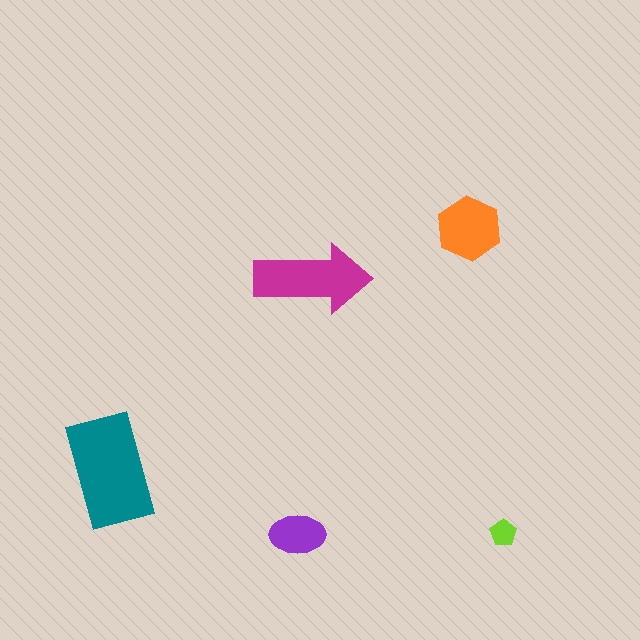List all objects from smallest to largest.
The lime pentagon, the purple ellipse, the orange hexagon, the magenta arrow, the teal rectangle.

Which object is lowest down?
The purple ellipse is bottommost.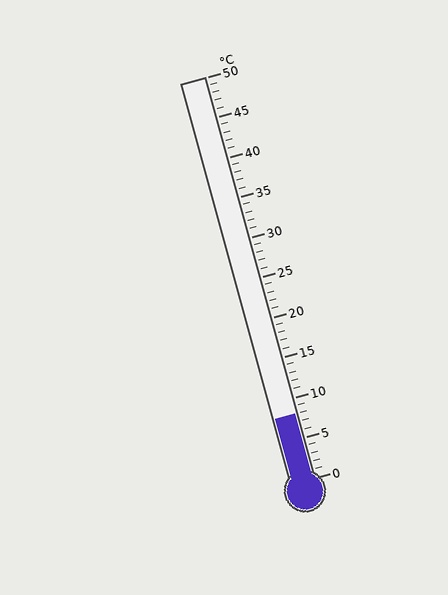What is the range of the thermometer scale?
The thermometer scale ranges from 0°C to 50°C.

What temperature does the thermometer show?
The thermometer shows approximately 8°C.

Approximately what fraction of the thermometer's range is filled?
The thermometer is filled to approximately 15% of its range.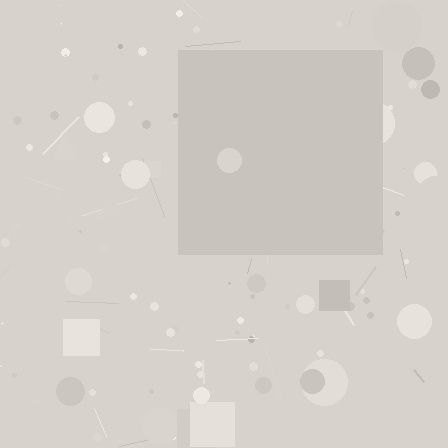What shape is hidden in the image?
A square is hidden in the image.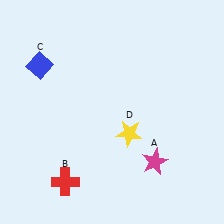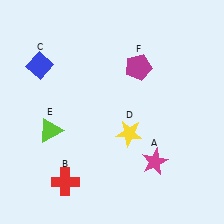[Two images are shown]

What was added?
A lime triangle (E), a magenta pentagon (F) were added in Image 2.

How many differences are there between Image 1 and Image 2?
There are 2 differences between the two images.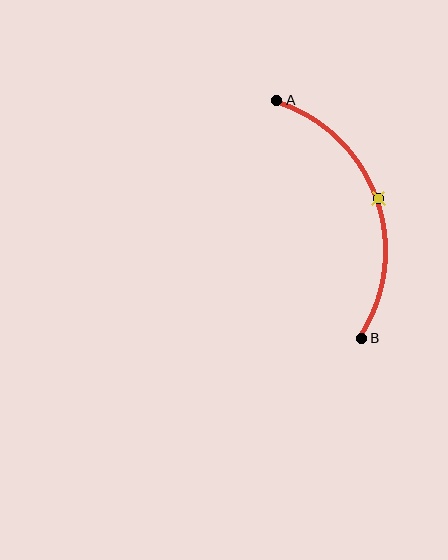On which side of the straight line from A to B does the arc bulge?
The arc bulges to the right of the straight line connecting A and B.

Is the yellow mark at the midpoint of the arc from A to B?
Yes. The yellow mark lies on the arc at equal arc-length from both A and B — it is the arc midpoint.